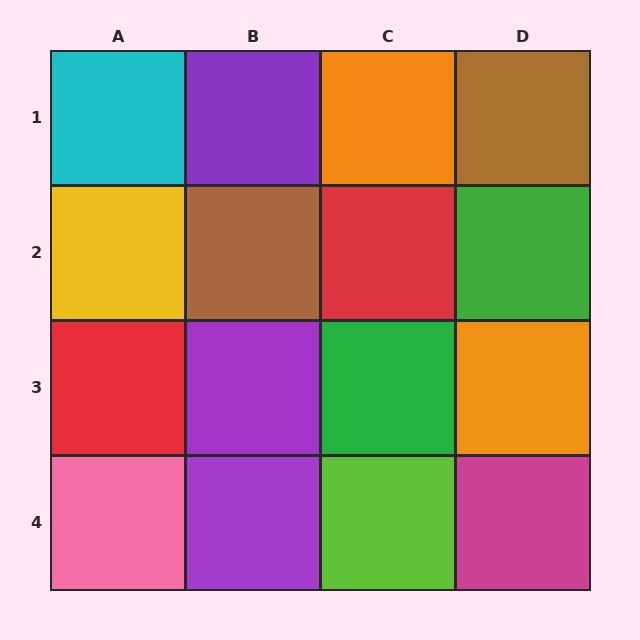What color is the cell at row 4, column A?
Pink.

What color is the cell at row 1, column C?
Orange.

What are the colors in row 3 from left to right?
Red, purple, green, orange.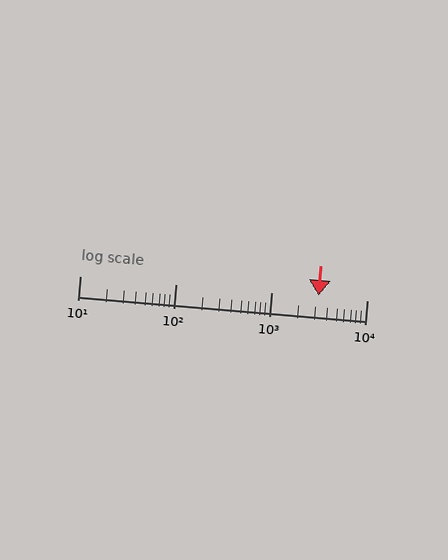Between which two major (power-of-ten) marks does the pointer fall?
The pointer is between 1000 and 10000.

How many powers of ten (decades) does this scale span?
The scale spans 3 decades, from 10 to 10000.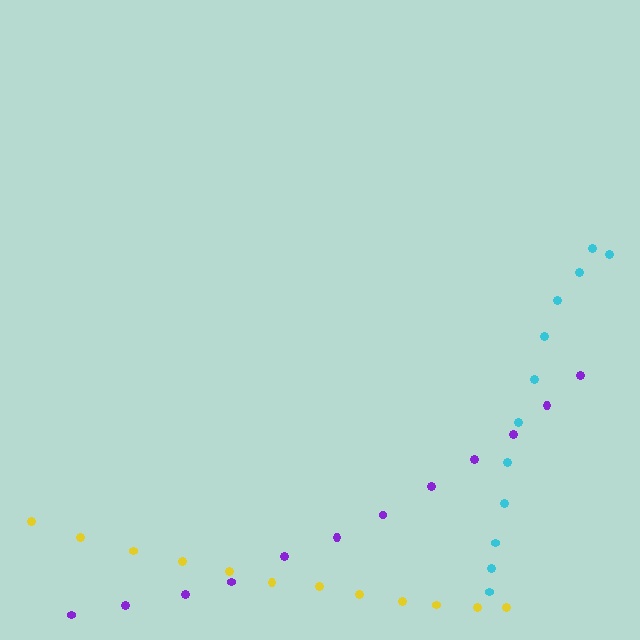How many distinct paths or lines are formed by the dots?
There are 3 distinct paths.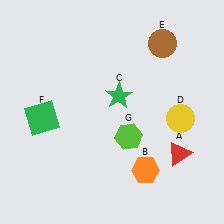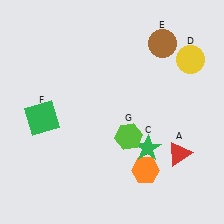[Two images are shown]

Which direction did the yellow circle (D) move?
The yellow circle (D) moved up.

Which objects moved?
The objects that moved are: the green star (C), the yellow circle (D).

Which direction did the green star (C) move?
The green star (C) moved down.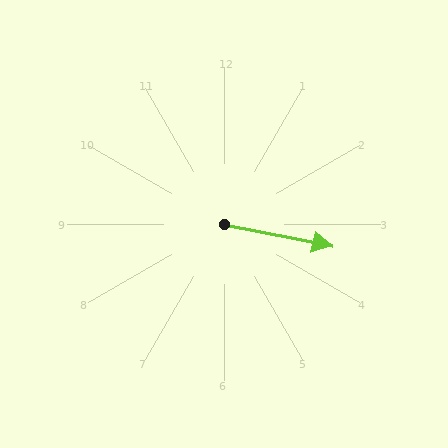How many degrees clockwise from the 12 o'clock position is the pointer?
Approximately 101 degrees.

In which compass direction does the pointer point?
East.